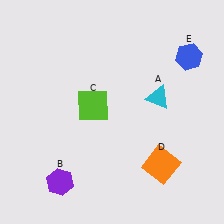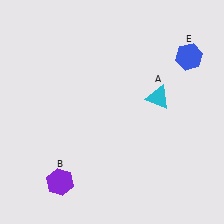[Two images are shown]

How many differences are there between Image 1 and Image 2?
There are 2 differences between the two images.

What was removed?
The orange square (D), the lime square (C) were removed in Image 2.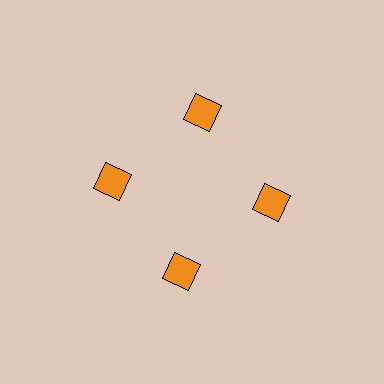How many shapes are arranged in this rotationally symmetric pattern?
There are 4 shapes, arranged in 4 groups of 1.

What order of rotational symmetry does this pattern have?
This pattern has 4-fold rotational symmetry.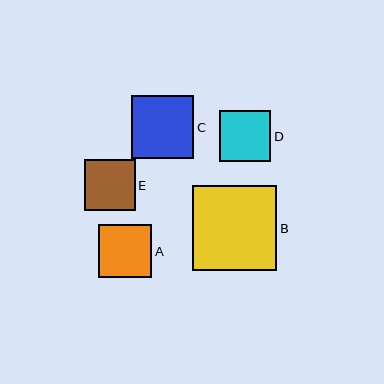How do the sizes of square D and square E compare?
Square D and square E are approximately the same size.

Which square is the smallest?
Square E is the smallest with a size of approximately 51 pixels.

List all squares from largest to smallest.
From largest to smallest: B, C, A, D, E.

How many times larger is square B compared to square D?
Square B is approximately 1.7 times the size of square D.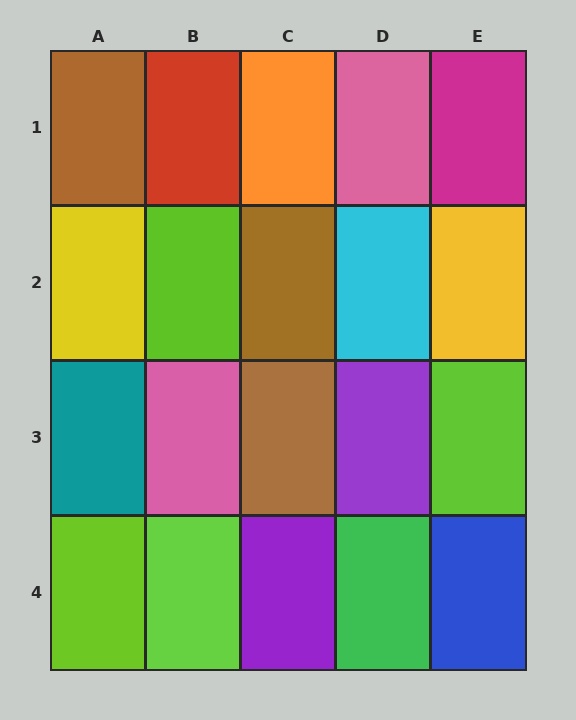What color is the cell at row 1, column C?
Orange.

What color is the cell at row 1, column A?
Brown.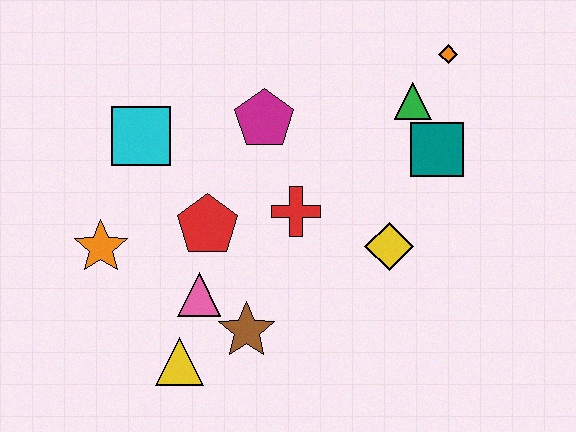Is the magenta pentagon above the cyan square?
Yes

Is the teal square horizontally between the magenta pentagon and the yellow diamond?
No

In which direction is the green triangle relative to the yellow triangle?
The green triangle is above the yellow triangle.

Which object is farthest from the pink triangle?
The orange diamond is farthest from the pink triangle.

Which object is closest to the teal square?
The green triangle is closest to the teal square.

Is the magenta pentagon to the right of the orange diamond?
No